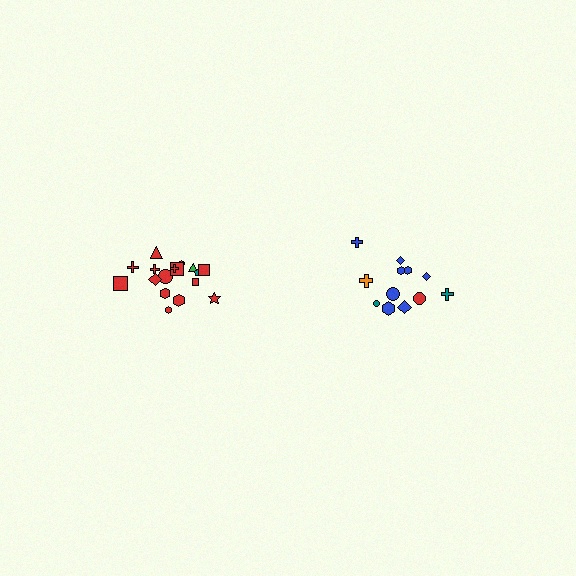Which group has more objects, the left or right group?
The left group.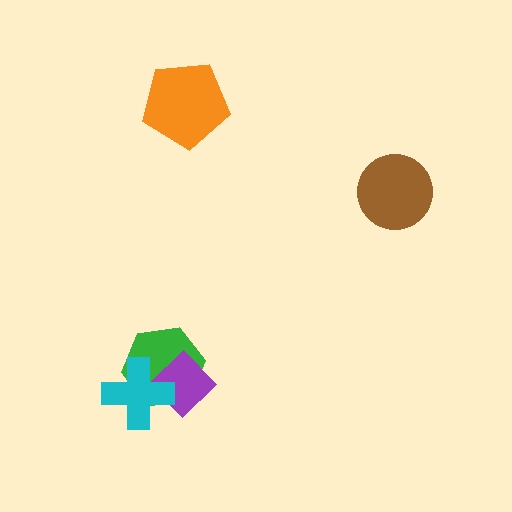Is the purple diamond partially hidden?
Yes, it is partially covered by another shape.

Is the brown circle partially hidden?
No, no other shape covers it.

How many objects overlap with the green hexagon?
2 objects overlap with the green hexagon.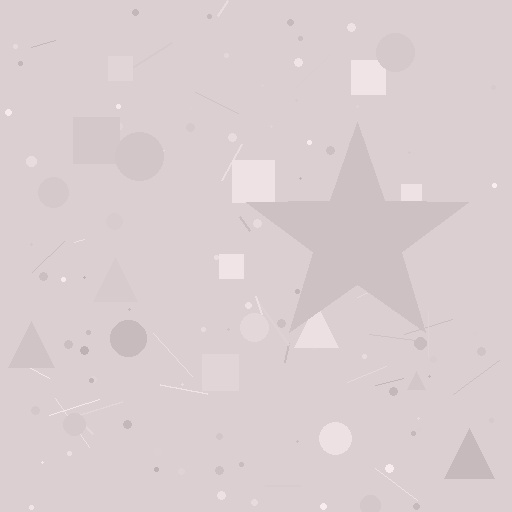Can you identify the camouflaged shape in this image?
The camouflaged shape is a star.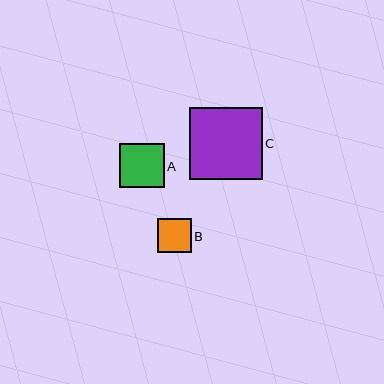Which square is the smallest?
Square B is the smallest with a size of approximately 34 pixels.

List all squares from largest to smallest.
From largest to smallest: C, A, B.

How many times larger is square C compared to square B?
Square C is approximately 2.1 times the size of square B.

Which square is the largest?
Square C is the largest with a size of approximately 72 pixels.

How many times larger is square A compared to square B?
Square A is approximately 1.3 times the size of square B.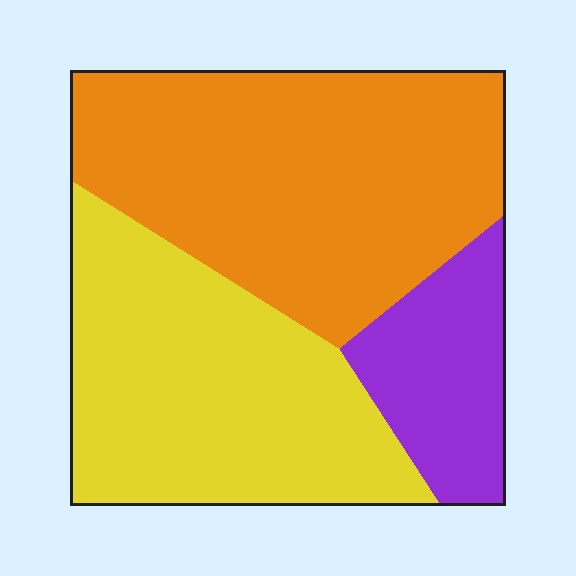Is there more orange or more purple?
Orange.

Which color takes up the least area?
Purple, at roughly 15%.